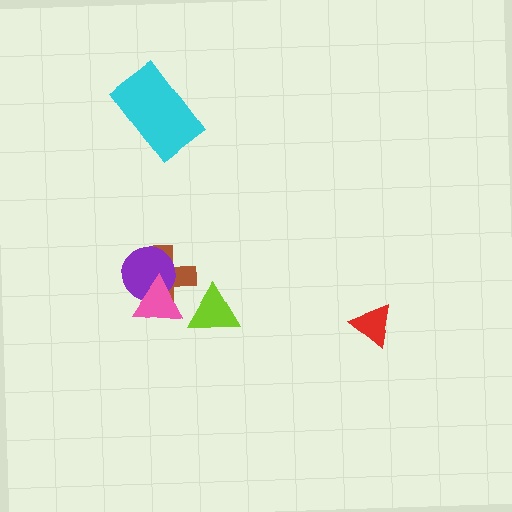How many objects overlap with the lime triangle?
0 objects overlap with the lime triangle.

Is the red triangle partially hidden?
No, no other shape covers it.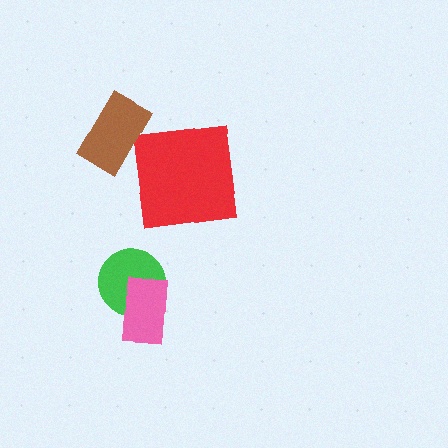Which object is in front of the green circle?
The pink rectangle is in front of the green circle.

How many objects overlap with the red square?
0 objects overlap with the red square.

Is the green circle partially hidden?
Yes, it is partially covered by another shape.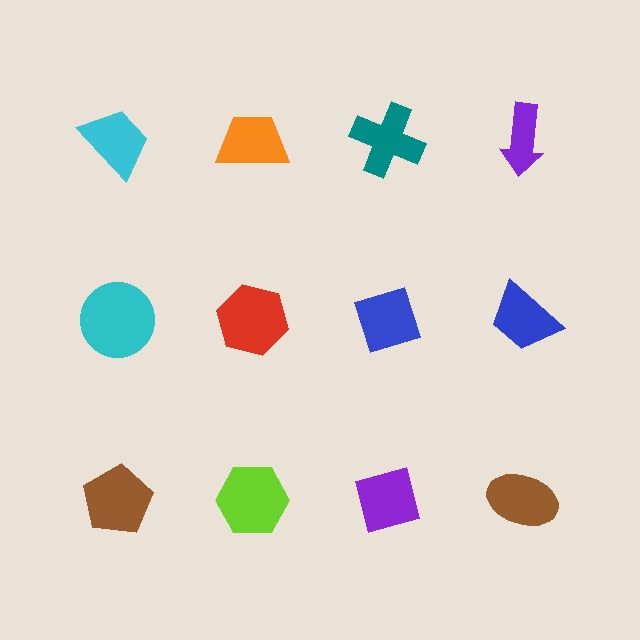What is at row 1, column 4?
A purple arrow.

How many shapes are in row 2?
4 shapes.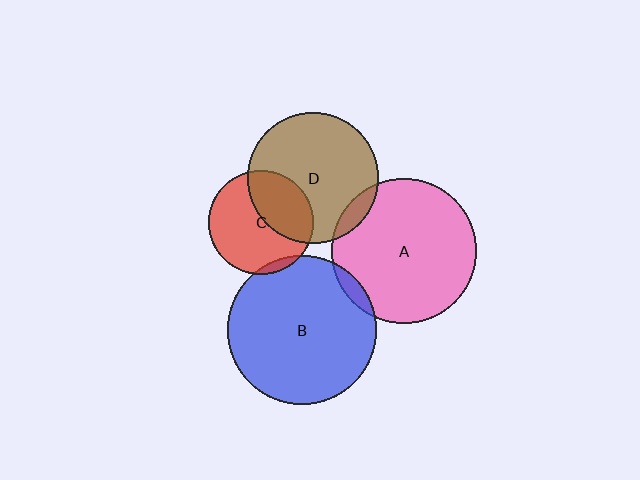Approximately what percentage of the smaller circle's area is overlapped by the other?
Approximately 40%.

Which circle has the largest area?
Circle B (blue).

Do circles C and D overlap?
Yes.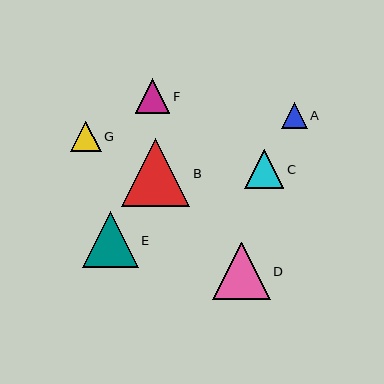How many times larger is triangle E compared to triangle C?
Triangle E is approximately 1.4 times the size of triangle C.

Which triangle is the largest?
Triangle B is the largest with a size of approximately 68 pixels.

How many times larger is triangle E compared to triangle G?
Triangle E is approximately 1.9 times the size of triangle G.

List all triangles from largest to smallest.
From largest to smallest: B, D, E, C, F, G, A.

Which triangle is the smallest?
Triangle A is the smallest with a size of approximately 26 pixels.